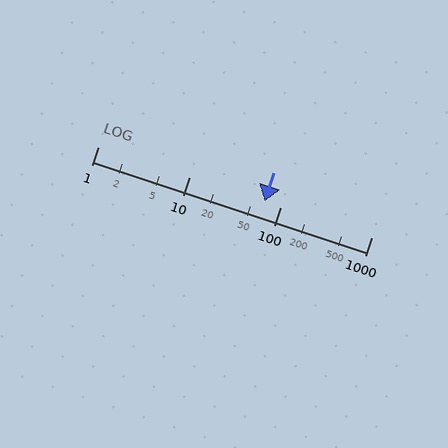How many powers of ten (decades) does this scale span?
The scale spans 3 decades, from 1 to 1000.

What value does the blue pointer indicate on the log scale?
The pointer indicates approximately 67.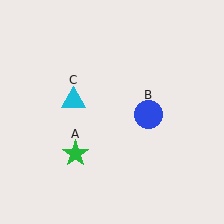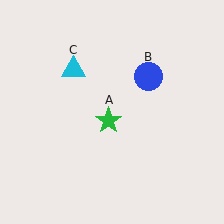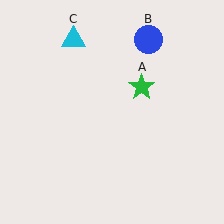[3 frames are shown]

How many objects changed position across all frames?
3 objects changed position: green star (object A), blue circle (object B), cyan triangle (object C).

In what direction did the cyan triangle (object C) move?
The cyan triangle (object C) moved up.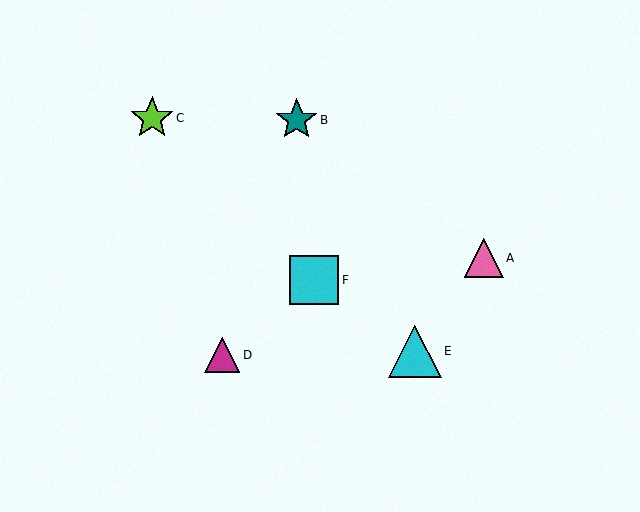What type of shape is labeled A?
Shape A is a pink triangle.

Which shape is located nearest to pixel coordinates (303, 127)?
The teal star (labeled B) at (297, 120) is nearest to that location.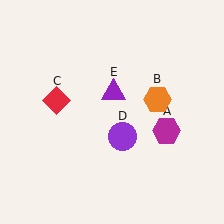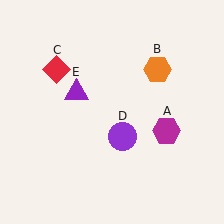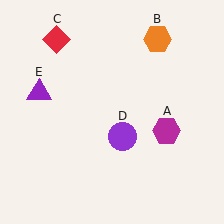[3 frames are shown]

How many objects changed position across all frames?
3 objects changed position: orange hexagon (object B), red diamond (object C), purple triangle (object E).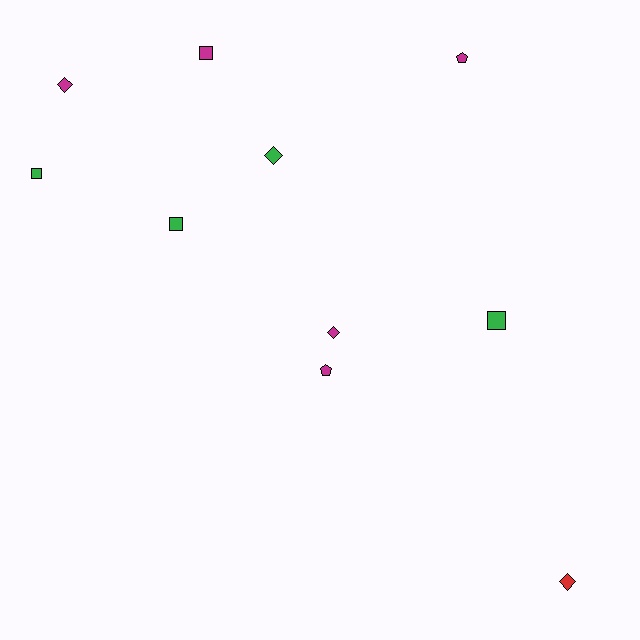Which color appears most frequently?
Magenta, with 5 objects.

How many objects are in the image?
There are 10 objects.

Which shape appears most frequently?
Square, with 4 objects.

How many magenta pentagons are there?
There are 2 magenta pentagons.